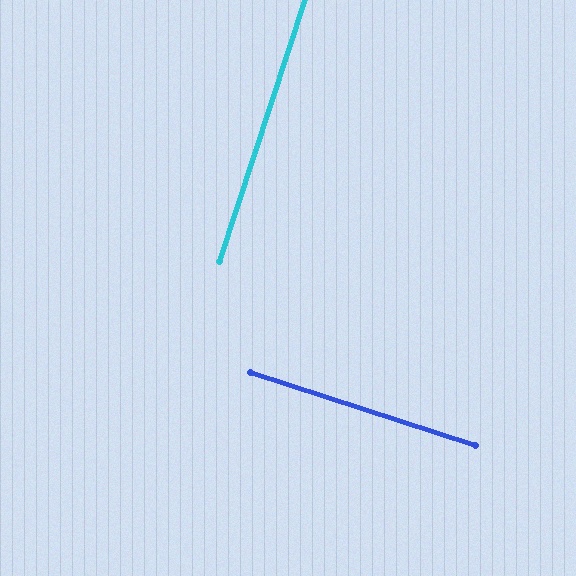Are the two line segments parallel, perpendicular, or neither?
Perpendicular — they meet at approximately 90°.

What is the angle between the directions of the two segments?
Approximately 90 degrees.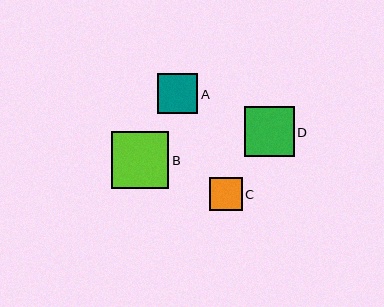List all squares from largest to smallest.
From largest to smallest: B, D, A, C.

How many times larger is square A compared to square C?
Square A is approximately 1.2 times the size of square C.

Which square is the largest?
Square B is the largest with a size of approximately 57 pixels.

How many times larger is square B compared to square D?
Square B is approximately 1.1 times the size of square D.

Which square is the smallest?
Square C is the smallest with a size of approximately 33 pixels.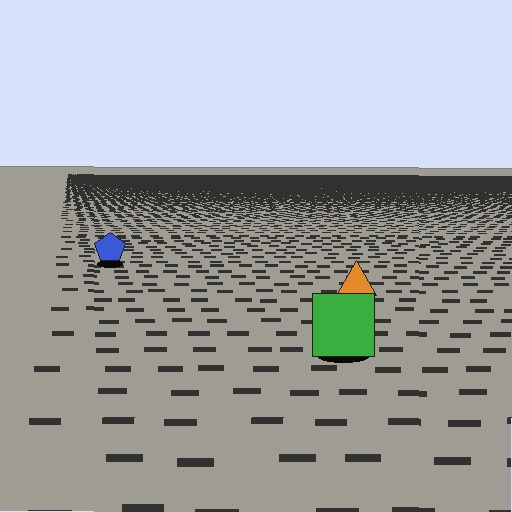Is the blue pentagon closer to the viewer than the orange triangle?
No. The orange triangle is closer — you can tell from the texture gradient: the ground texture is coarser near it.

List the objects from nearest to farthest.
From nearest to farthest: the green square, the orange triangle, the blue pentagon.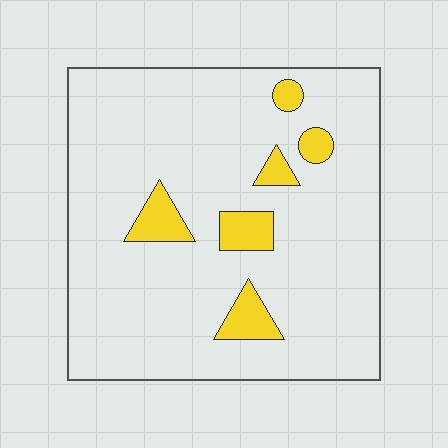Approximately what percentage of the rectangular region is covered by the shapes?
Approximately 10%.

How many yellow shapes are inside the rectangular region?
6.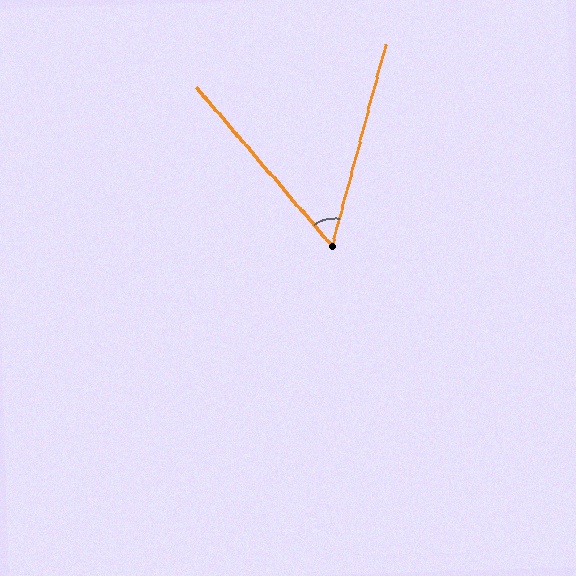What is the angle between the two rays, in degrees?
Approximately 56 degrees.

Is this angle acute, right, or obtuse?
It is acute.